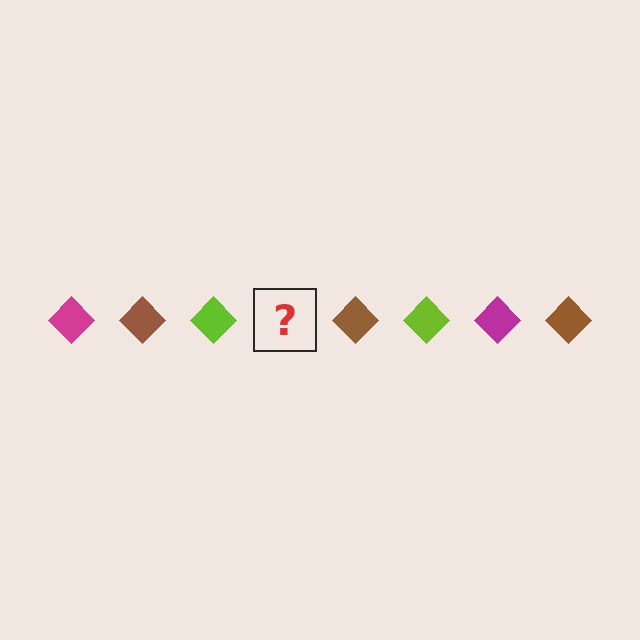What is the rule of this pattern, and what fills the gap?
The rule is that the pattern cycles through magenta, brown, lime diamonds. The gap should be filled with a magenta diamond.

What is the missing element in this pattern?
The missing element is a magenta diamond.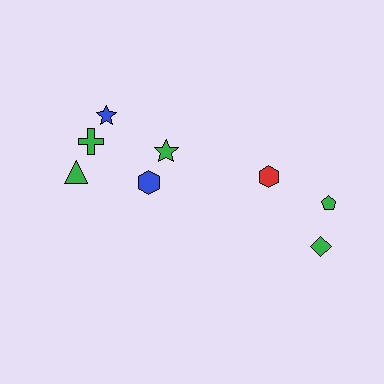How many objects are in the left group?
There are 5 objects.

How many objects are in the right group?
There are 3 objects.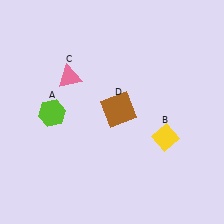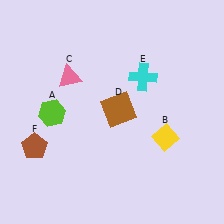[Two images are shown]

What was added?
A cyan cross (E), a brown pentagon (F) were added in Image 2.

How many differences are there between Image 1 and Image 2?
There are 2 differences between the two images.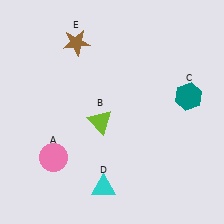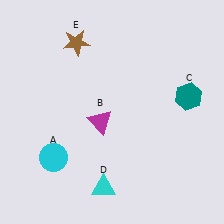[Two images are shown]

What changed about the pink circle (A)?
In Image 1, A is pink. In Image 2, it changed to cyan.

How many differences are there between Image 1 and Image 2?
There are 2 differences between the two images.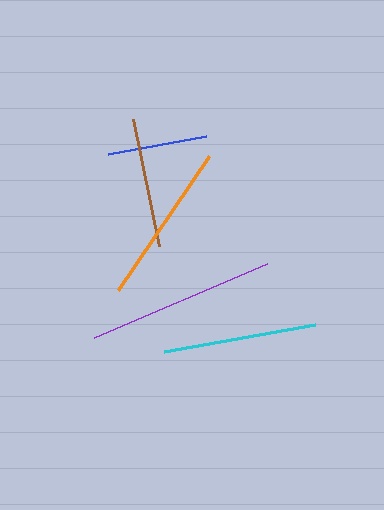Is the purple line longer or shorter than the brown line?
The purple line is longer than the brown line.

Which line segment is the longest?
The purple line is the longest at approximately 188 pixels.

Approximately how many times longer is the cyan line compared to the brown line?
The cyan line is approximately 1.2 times the length of the brown line.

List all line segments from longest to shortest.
From longest to shortest: purple, orange, cyan, brown, blue.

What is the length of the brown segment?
The brown segment is approximately 130 pixels long.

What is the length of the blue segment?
The blue segment is approximately 99 pixels long.